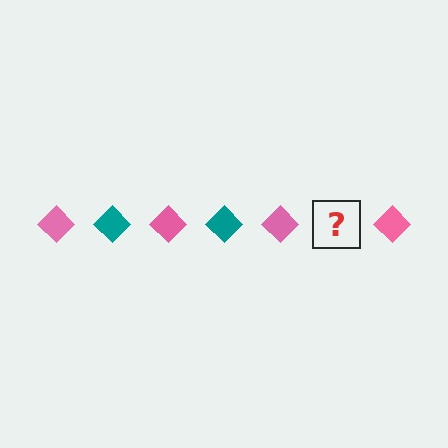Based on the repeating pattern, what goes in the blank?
The blank should be a teal diamond.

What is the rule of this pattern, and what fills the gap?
The rule is that the pattern cycles through pink, teal diamonds. The gap should be filled with a teal diamond.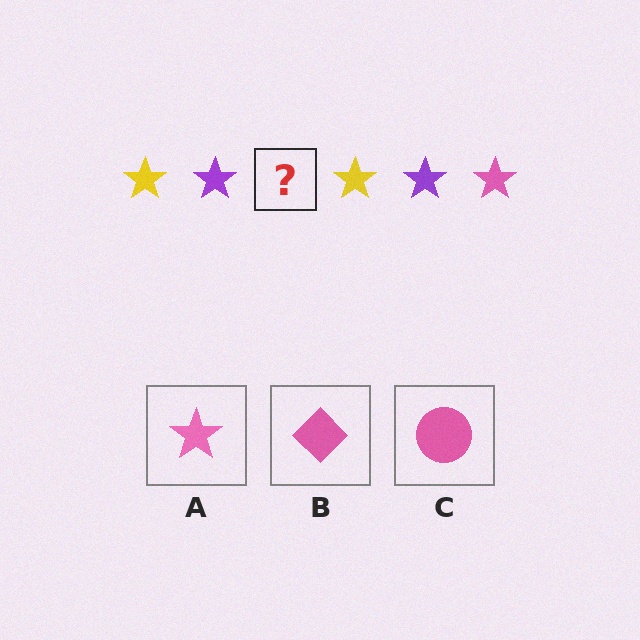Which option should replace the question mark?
Option A.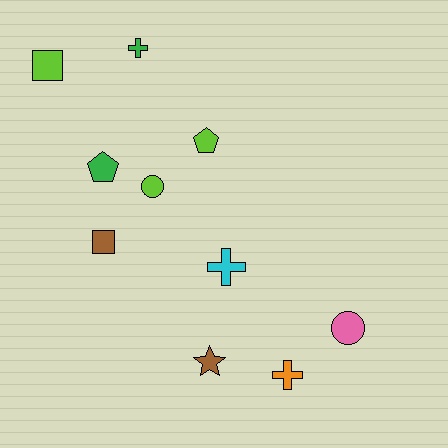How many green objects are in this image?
There are 2 green objects.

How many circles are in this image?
There are 2 circles.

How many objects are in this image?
There are 10 objects.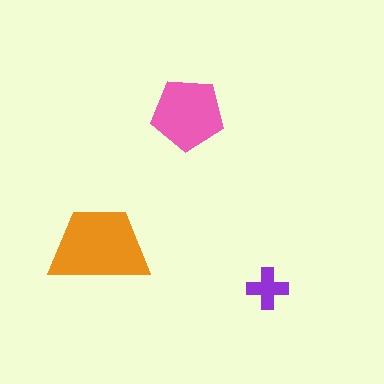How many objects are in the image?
There are 3 objects in the image.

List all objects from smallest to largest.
The purple cross, the pink pentagon, the orange trapezoid.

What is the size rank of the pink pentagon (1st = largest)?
2nd.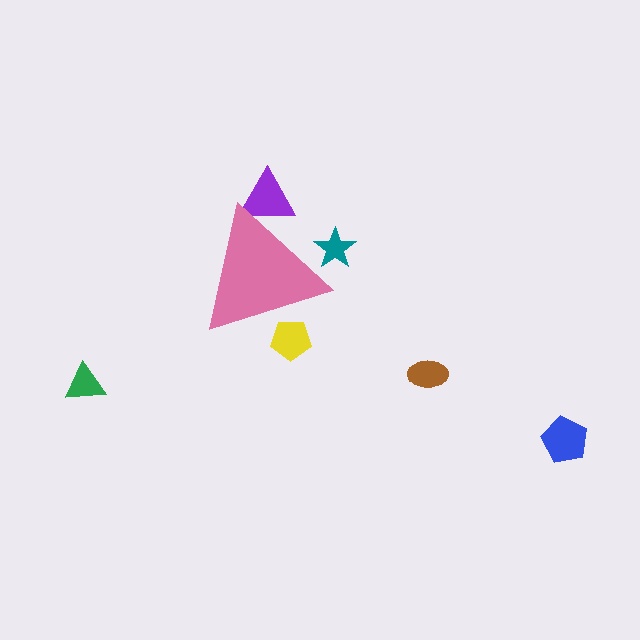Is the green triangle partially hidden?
No, the green triangle is fully visible.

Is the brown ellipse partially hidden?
No, the brown ellipse is fully visible.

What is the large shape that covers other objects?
A pink triangle.